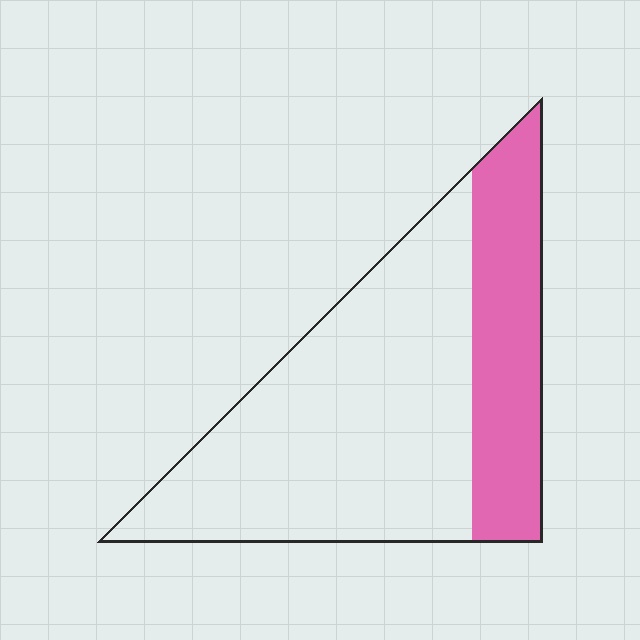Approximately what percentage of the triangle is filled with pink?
Approximately 30%.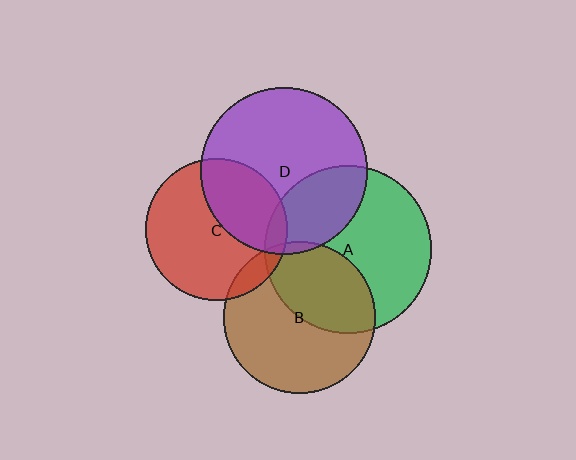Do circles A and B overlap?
Yes.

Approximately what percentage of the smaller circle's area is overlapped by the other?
Approximately 40%.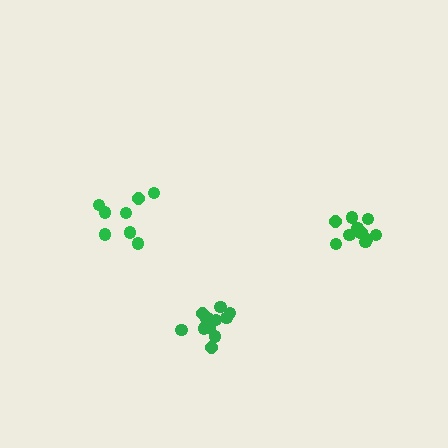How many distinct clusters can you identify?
There are 3 distinct clusters.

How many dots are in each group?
Group 1: 8 dots, Group 2: 11 dots, Group 3: 12 dots (31 total).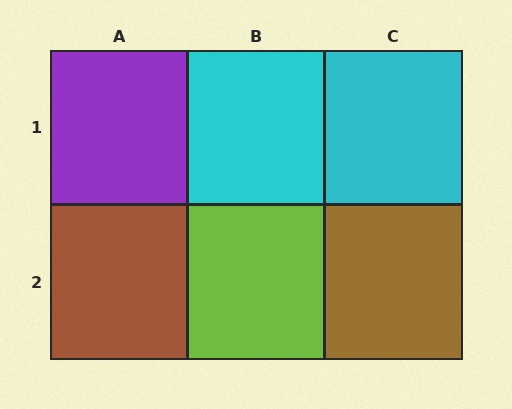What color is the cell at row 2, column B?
Lime.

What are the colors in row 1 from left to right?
Purple, cyan, cyan.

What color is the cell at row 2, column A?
Brown.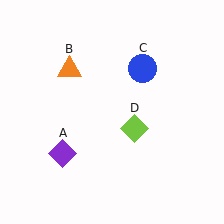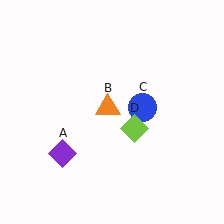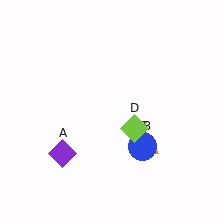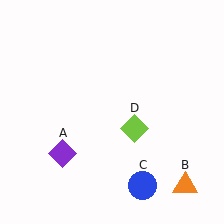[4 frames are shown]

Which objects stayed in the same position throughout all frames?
Purple diamond (object A) and lime diamond (object D) remained stationary.